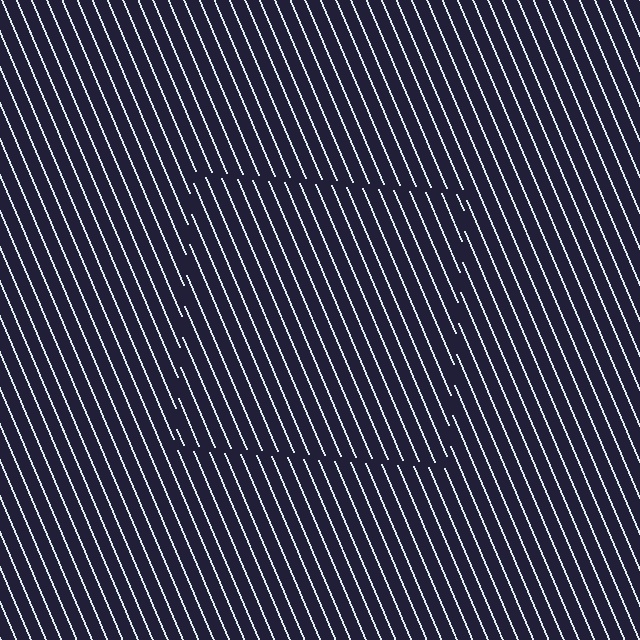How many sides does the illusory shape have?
4 sides — the line-ends trace a square.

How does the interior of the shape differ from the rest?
The interior of the shape contains the same grating, shifted by half a period — the contour is defined by the phase discontinuity where line-ends from the inner and outer gratings abut.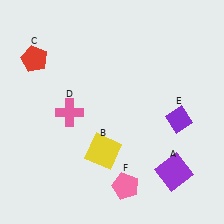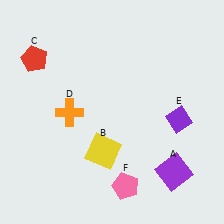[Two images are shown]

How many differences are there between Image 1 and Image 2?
There is 1 difference between the two images.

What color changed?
The cross (D) changed from pink in Image 1 to orange in Image 2.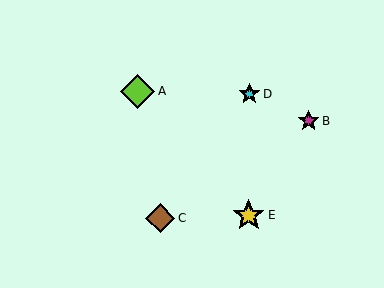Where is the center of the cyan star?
The center of the cyan star is at (249, 94).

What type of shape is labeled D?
Shape D is a cyan star.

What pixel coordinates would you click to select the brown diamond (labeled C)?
Click at (160, 218) to select the brown diamond C.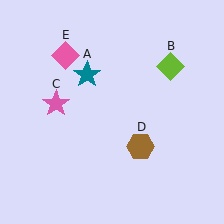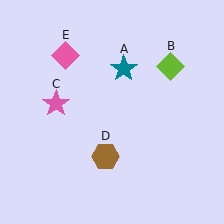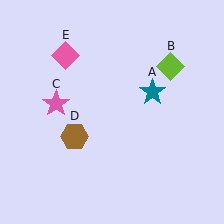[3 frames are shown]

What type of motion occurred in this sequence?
The teal star (object A), brown hexagon (object D) rotated clockwise around the center of the scene.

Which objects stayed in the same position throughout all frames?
Lime diamond (object B) and pink star (object C) and pink diamond (object E) remained stationary.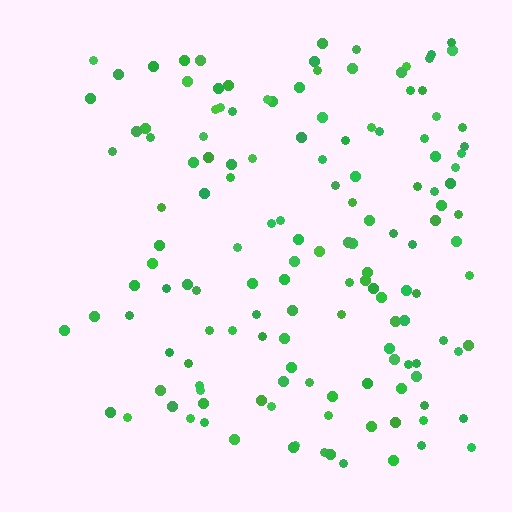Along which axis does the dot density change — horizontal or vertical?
Horizontal.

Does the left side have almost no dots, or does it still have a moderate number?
Still a moderate number, just noticeably fewer than the right.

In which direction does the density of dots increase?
From left to right, with the right side densest.